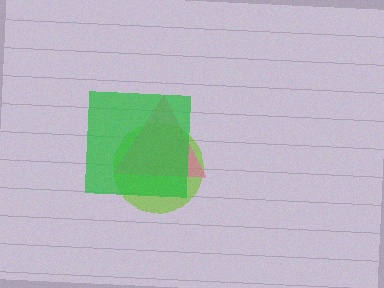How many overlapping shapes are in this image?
There are 3 overlapping shapes in the image.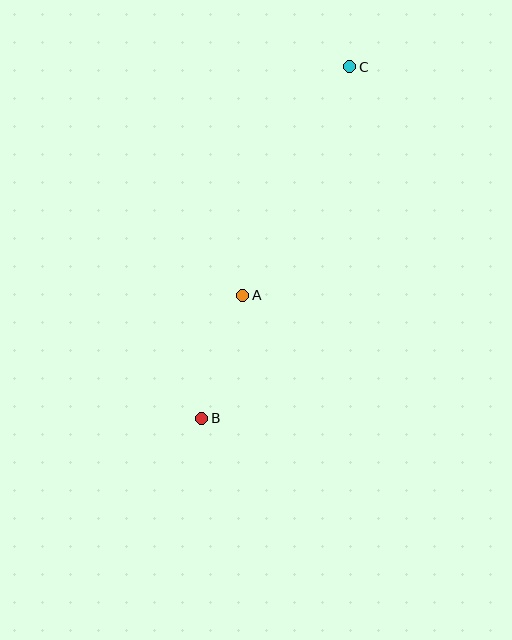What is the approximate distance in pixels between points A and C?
The distance between A and C is approximately 253 pixels.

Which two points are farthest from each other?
Points B and C are farthest from each other.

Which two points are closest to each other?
Points A and B are closest to each other.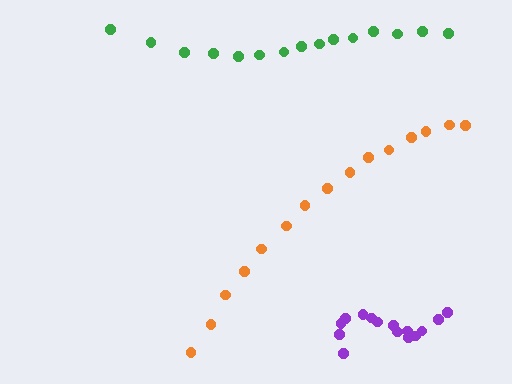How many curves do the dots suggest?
There are 3 distinct paths.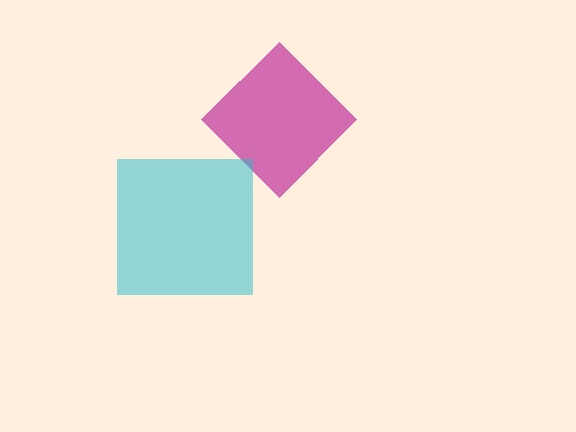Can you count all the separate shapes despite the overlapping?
Yes, there are 2 separate shapes.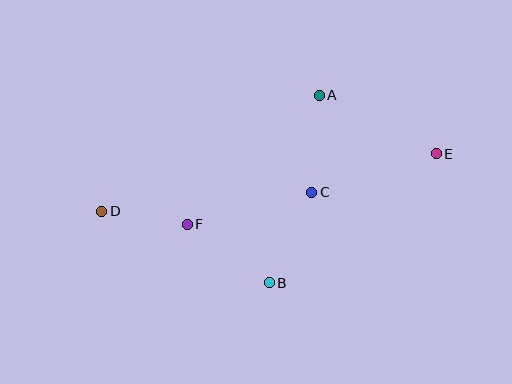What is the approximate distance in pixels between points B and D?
The distance between B and D is approximately 182 pixels.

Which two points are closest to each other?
Points D and F are closest to each other.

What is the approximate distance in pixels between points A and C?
The distance between A and C is approximately 97 pixels.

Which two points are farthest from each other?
Points D and E are farthest from each other.